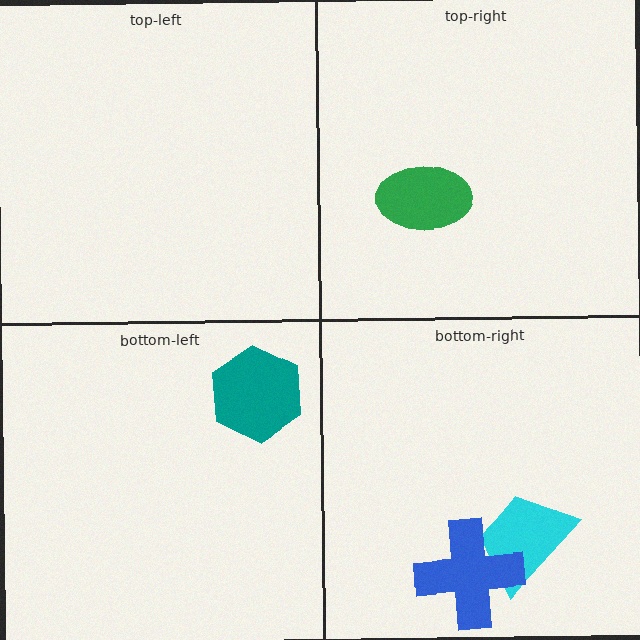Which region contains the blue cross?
The bottom-right region.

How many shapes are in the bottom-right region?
2.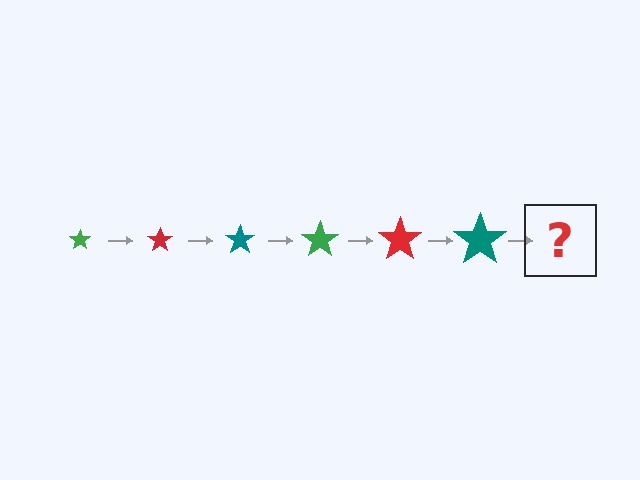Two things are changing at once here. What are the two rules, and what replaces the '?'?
The two rules are that the star grows larger each step and the color cycles through green, red, and teal. The '?' should be a green star, larger than the previous one.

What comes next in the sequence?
The next element should be a green star, larger than the previous one.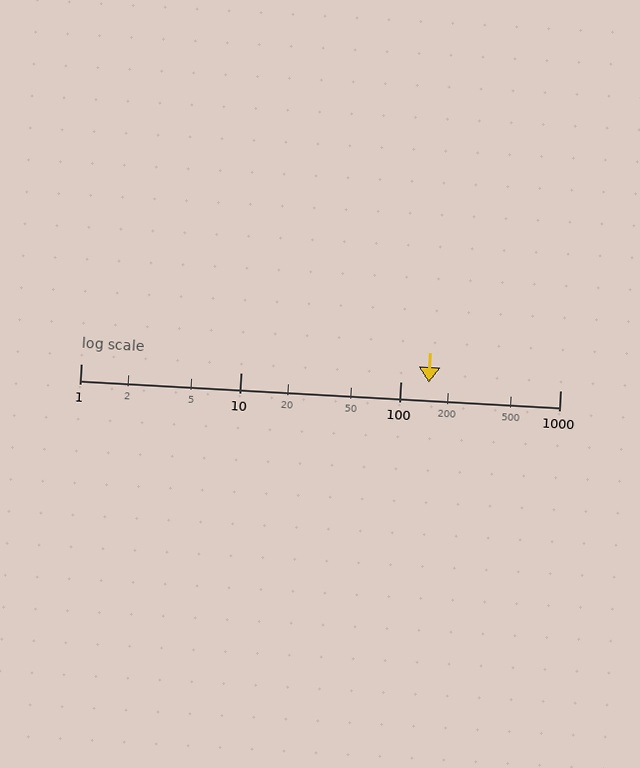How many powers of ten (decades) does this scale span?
The scale spans 3 decades, from 1 to 1000.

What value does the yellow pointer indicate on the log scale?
The pointer indicates approximately 150.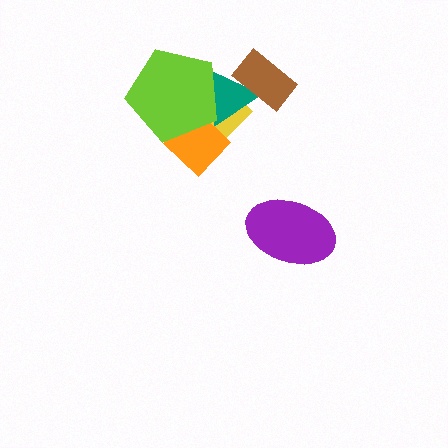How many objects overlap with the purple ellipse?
0 objects overlap with the purple ellipse.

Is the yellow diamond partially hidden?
Yes, it is partially covered by another shape.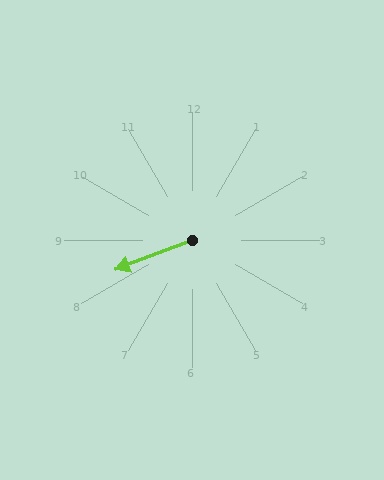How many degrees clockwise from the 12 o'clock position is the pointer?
Approximately 249 degrees.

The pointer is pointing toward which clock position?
Roughly 8 o'clock.